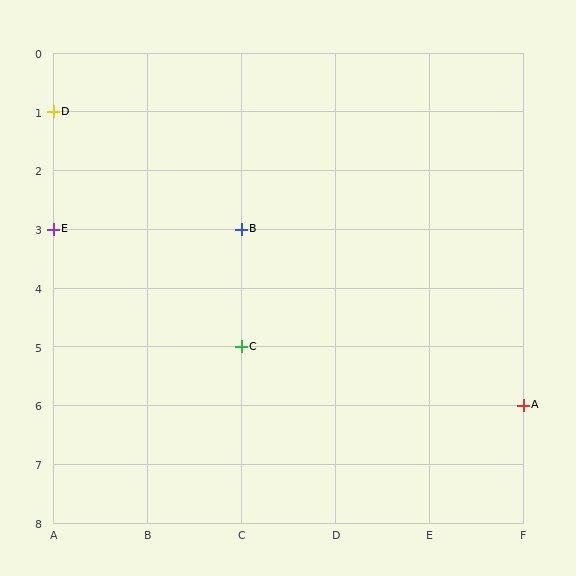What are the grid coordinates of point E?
Point E is at grid coordinates (A, 3).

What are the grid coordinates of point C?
Point C is at grid coordinates (C, 5).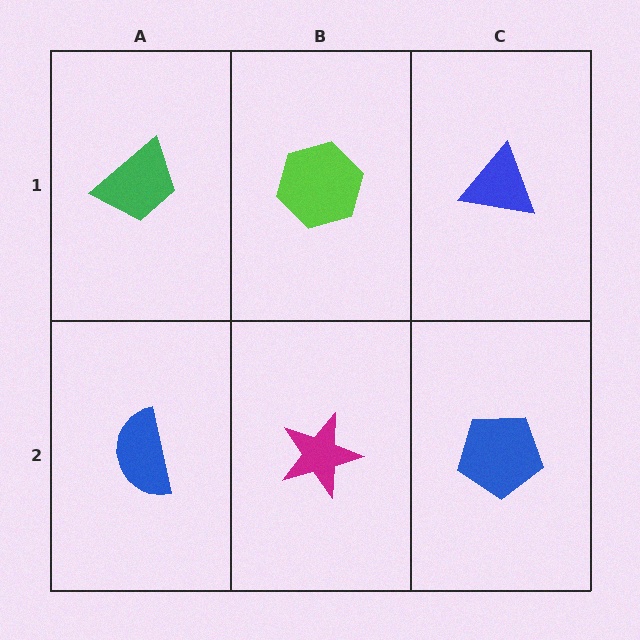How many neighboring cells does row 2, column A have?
2.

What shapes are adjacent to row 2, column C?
A blue triangle (row 1, column C), a magenta star (row 2, column B).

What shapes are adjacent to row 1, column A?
A blue semicircle (row 2, column A), a lime hexagon (row 1, column B).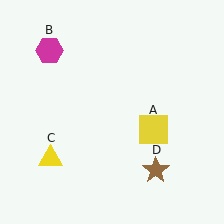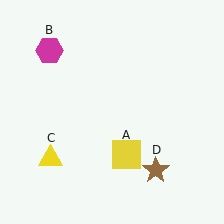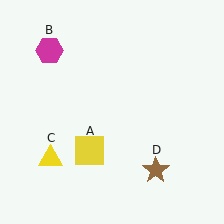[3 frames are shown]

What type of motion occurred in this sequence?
The yellow square (object A) rotated clockwise around the center of the scene.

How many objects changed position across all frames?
1 object changed position: yellow square (object A).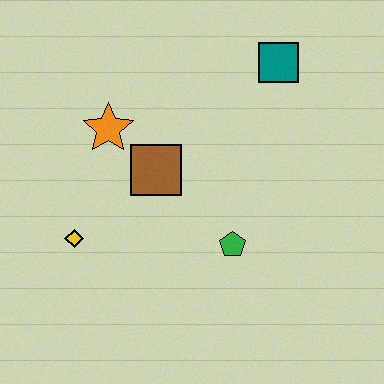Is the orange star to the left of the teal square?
Yes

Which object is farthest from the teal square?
The yellow diamond is farthest from the teal square.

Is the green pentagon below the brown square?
Yes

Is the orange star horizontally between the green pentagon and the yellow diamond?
Yes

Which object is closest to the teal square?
The brown square is closest to the teal square.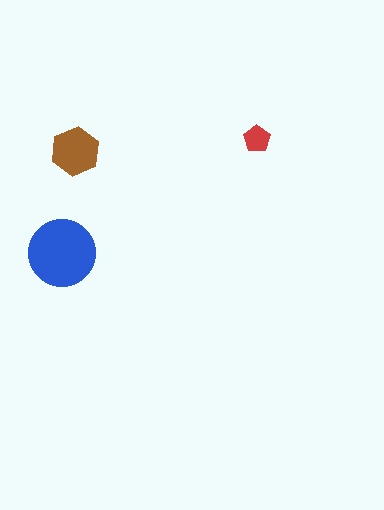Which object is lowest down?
The blue circle is bottommost.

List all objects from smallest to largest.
The red pentagon, the brown hexagon, the blue circle.